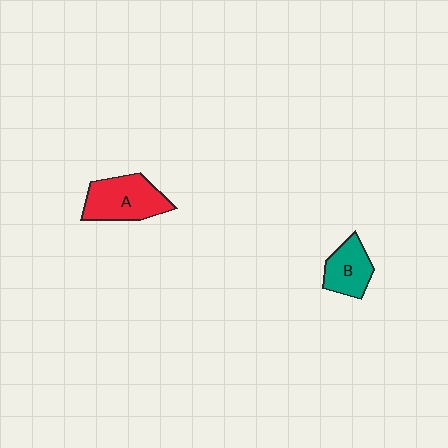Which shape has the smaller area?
Shape B (teal).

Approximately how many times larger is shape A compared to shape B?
Approximately 1.4 times.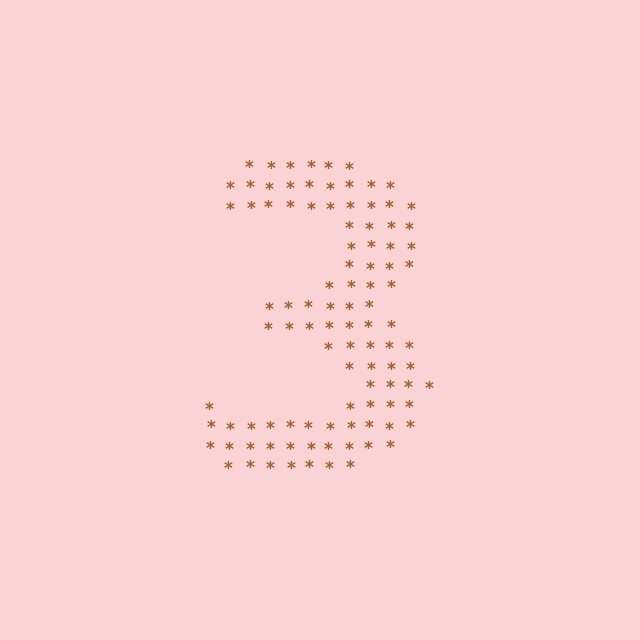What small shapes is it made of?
It is made of small asterisks.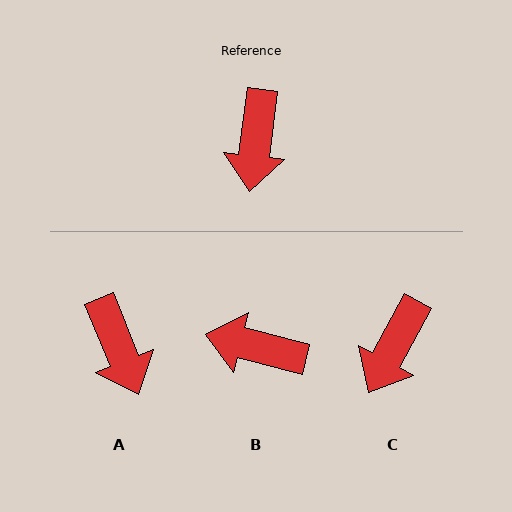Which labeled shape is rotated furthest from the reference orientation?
B, about 97 degrees away.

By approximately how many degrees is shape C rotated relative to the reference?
Approximately 21 degrees clockwise.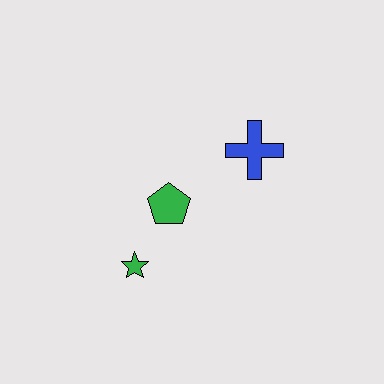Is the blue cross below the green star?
No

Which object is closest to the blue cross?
The green pentagon is closest to the blue cross.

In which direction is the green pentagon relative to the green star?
The green pentagon is above the green star.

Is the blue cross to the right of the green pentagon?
Yes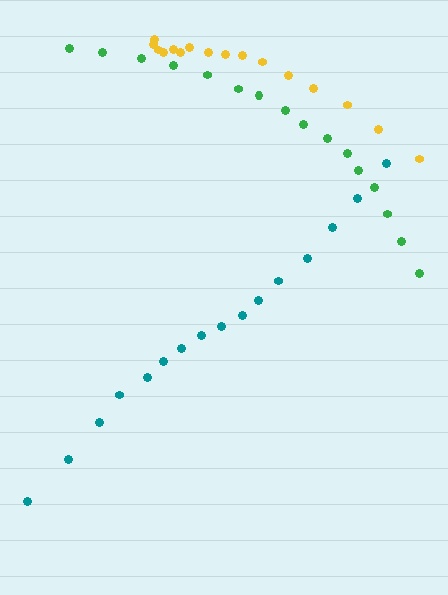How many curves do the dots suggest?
There are 3 distinct paths.